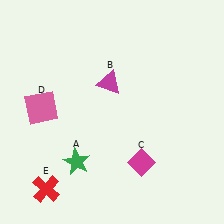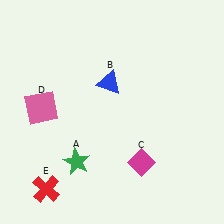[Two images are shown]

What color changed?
The triangle (B) changed from magenta in Image 1 to blue in Image 2.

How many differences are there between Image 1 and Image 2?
There is 1 difference between the two images.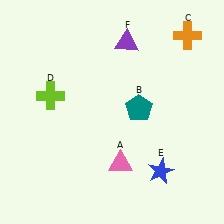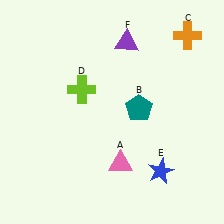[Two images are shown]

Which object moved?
The lime cross (D) moved right.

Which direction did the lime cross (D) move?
The lime cross (D) moved right.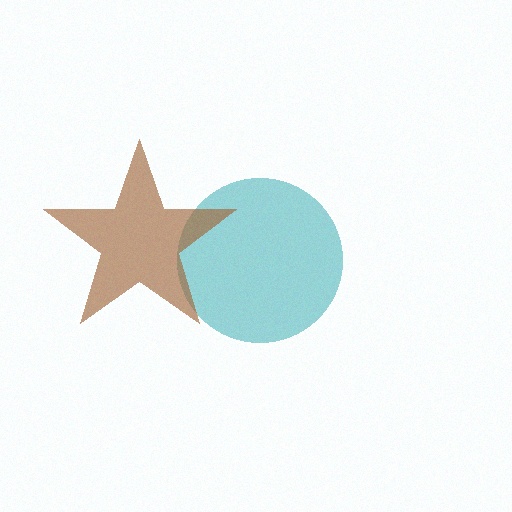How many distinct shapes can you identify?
There are 2 distinct shapes: a teal circle, a brown star.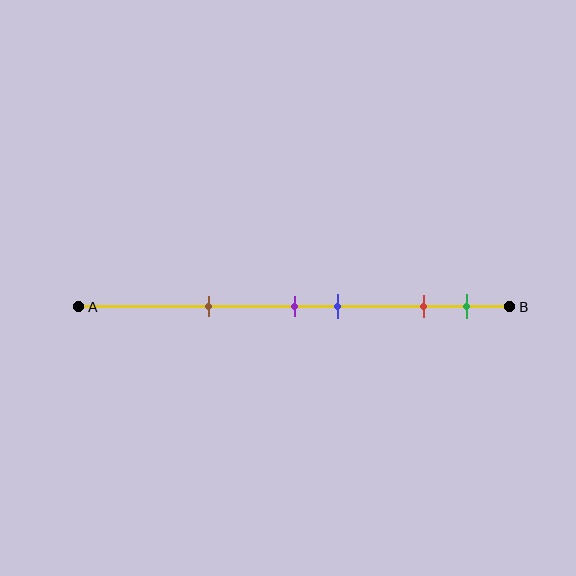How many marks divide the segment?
There are 5 marks dividing the segment.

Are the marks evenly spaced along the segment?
No, the marks are not evenly spaced.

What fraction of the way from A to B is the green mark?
The green mark is approximately 90% (0.9) of the way from A to B.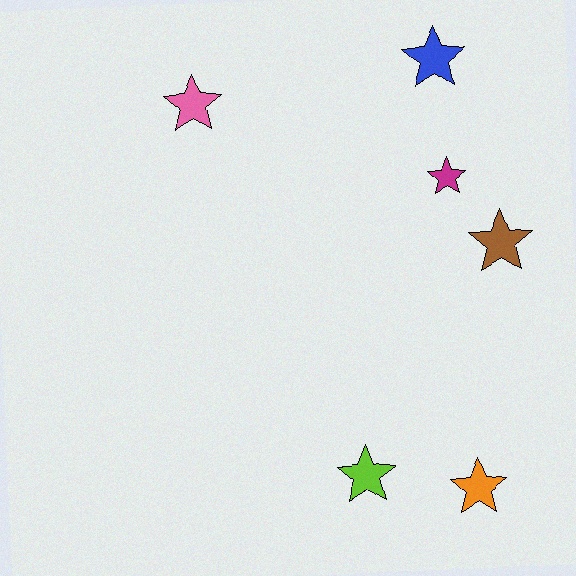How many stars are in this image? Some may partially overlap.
There are 6 stars.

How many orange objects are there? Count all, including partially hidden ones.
There is 1 orange object.